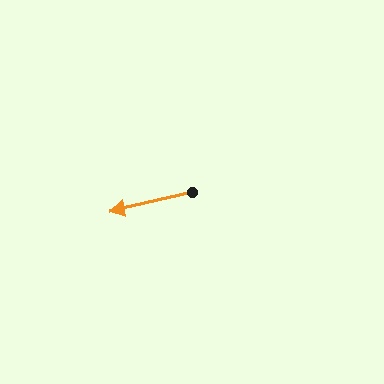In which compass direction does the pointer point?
West.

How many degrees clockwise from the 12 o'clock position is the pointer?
Approximately 257 degrees.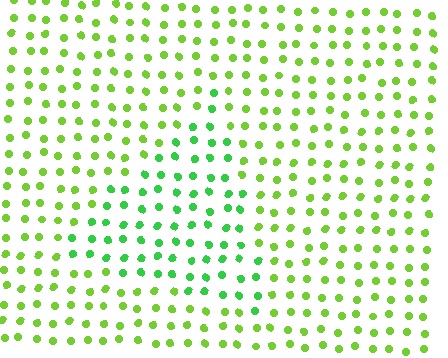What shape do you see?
I see a triangle.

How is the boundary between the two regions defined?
The boundary is defined purely by a slight shift in hue (about 33 degrees). Spacing, size, and orientation are identical on both sides.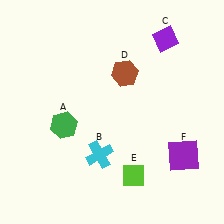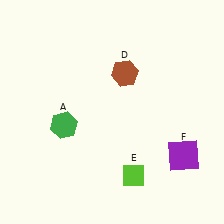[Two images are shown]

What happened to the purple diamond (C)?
The purple diamond (C) was removed in Image 2. It was in the top-right area of Image 1.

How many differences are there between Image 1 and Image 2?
There are 2 differences between the two images.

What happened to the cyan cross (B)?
The cyan cross (B) was removed in Image 2. It was in the bottom-left area of Image 1.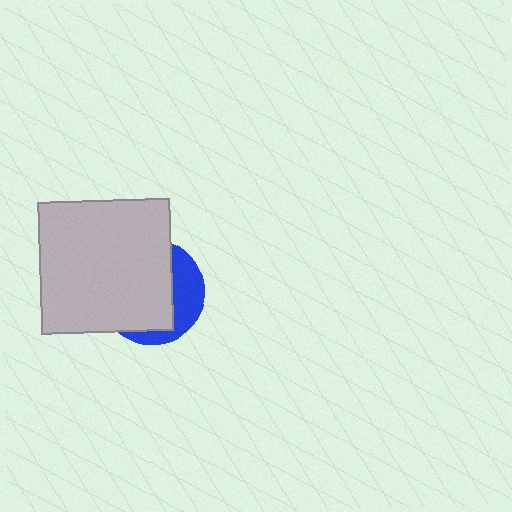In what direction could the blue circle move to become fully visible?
The blue circle could move right. That would shift it out from behind the light gray square entirely.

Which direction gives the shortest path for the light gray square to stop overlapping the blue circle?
Moving left gives the shortest separation.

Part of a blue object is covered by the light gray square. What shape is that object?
It is a circle.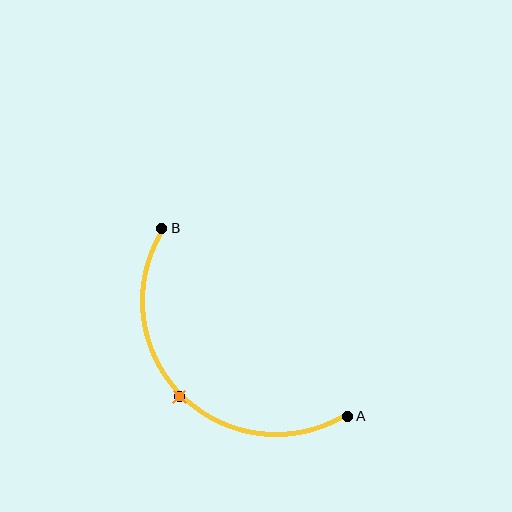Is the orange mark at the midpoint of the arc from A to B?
Yes. The orange mark lies on the arc at equal arc-length from both A and B — it is the arc midpoint.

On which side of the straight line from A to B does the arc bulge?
The arc bulges below and to the left of the straight line connecting A and B.